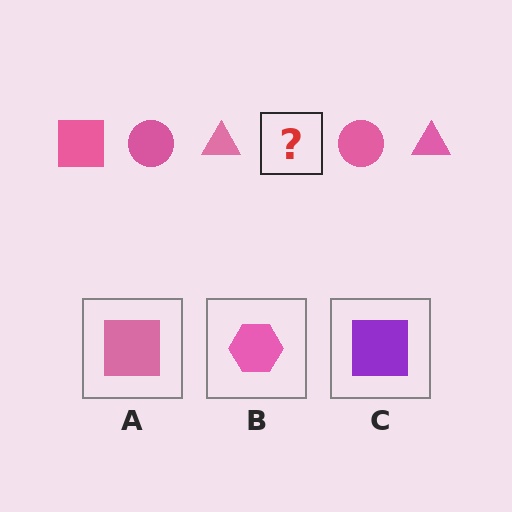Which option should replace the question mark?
Option A.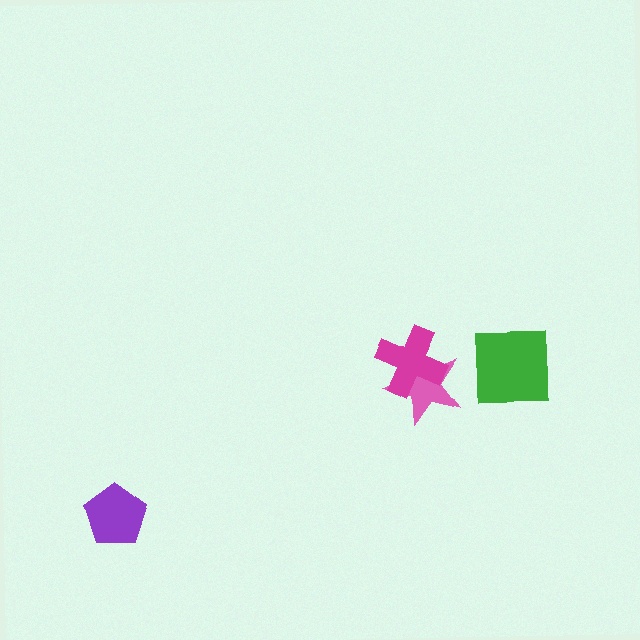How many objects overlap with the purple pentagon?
0 objects overlap with the purple pentagon.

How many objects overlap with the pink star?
1 object overlaps with the pink star.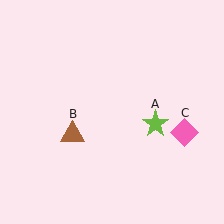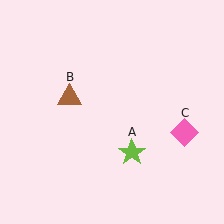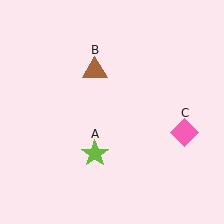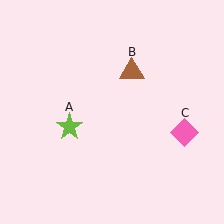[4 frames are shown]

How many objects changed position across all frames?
2 objects changed position: lime star (object A), brown triangle (object B).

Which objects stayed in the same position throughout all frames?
Pink diamond (object C) remained stationary.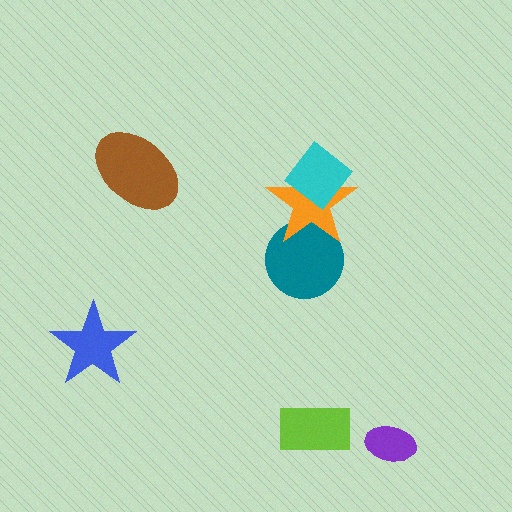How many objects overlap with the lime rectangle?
0 objects overlap with the lime rectangle.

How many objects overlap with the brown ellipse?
0 objects overlap with the brown ellipse.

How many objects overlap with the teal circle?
1 object overlaps with the teal circle.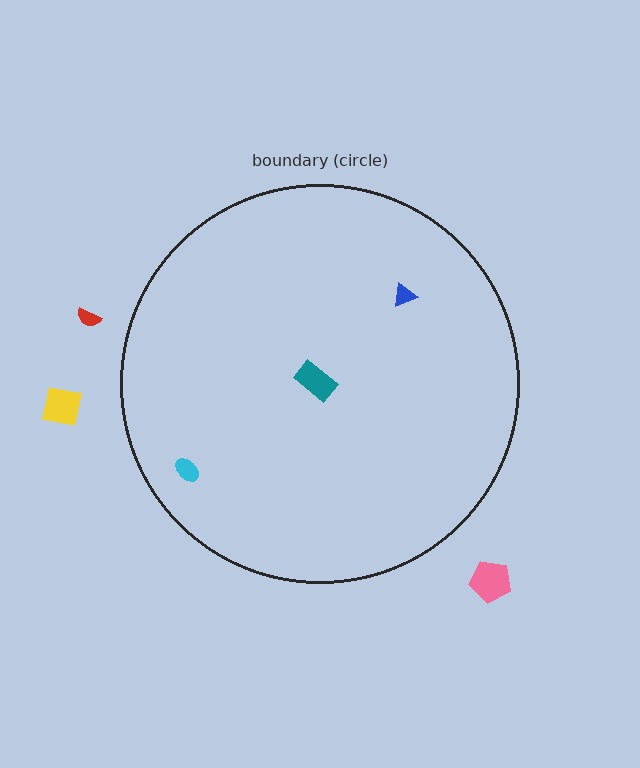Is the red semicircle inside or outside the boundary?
Outside.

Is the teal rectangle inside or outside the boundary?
Inside.